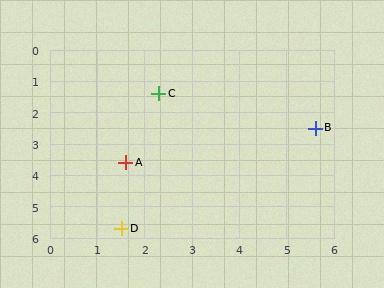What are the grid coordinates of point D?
Point D is at approximately (1.5, 5.7).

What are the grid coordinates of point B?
Point B is at approximately (5.6, 2.5).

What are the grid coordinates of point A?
Point A is at approximately (1.6, 3.6).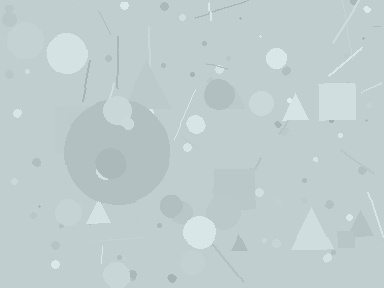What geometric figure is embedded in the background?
A circle is embedded in the background.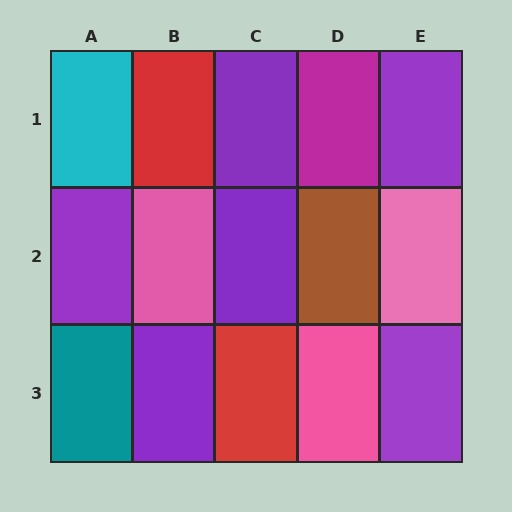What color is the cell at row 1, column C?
Purple.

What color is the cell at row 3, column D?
Pink.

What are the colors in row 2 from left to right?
Purple, pink, purple, brown, pink.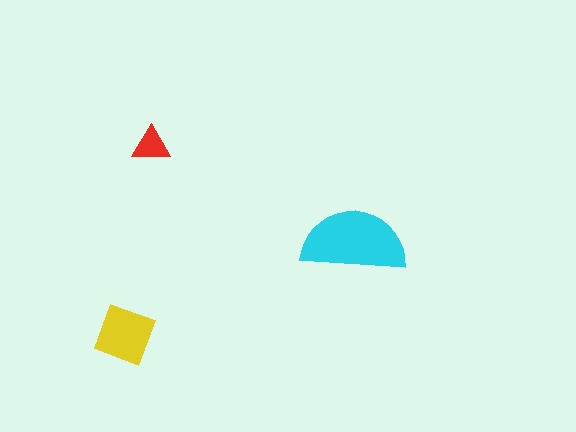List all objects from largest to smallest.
The cyan semicircle, the yellow diamond, the red triangle.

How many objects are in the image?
There are 3 objects in the image.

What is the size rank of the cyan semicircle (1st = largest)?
1st.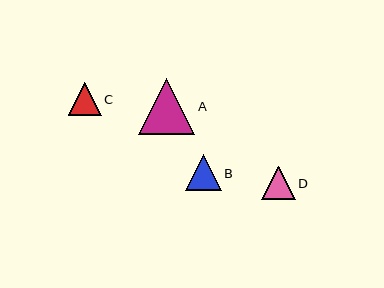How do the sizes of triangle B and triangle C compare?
Triangle B and triangle C are approximately the same size.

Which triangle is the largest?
Triangle A is the largest with a size of approximately 56 pixels.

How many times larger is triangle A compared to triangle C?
Triangle A is approximately 1.7 times the size of triangle C.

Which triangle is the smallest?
Triangle C is the smallest with a size of approximately 33 pixels.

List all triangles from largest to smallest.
From largest to smallest: A, B, D, C.